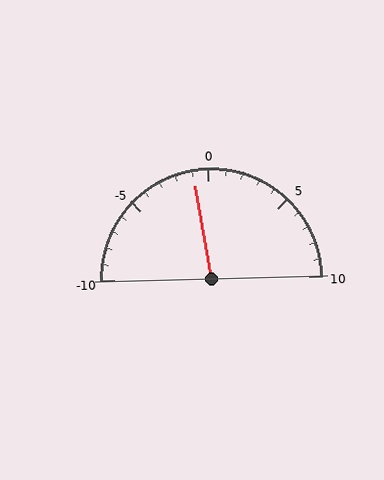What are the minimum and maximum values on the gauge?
The gauge ranges from -10 to 10.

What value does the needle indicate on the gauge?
The needle indicates approximately -1.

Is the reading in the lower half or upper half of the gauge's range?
The reading is in the lower half of the range (-10 to 10).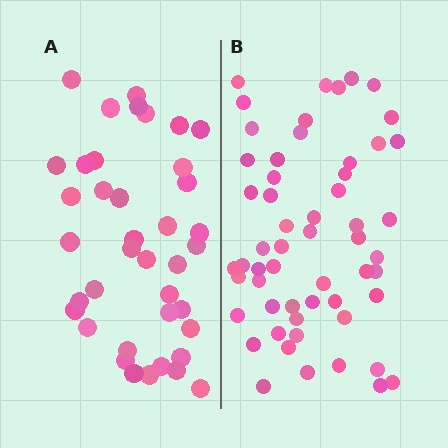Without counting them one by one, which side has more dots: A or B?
Region B (the right region) has more dots.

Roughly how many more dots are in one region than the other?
Region B has approximately 15 more dots than region A.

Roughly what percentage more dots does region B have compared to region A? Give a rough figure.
About 45% more.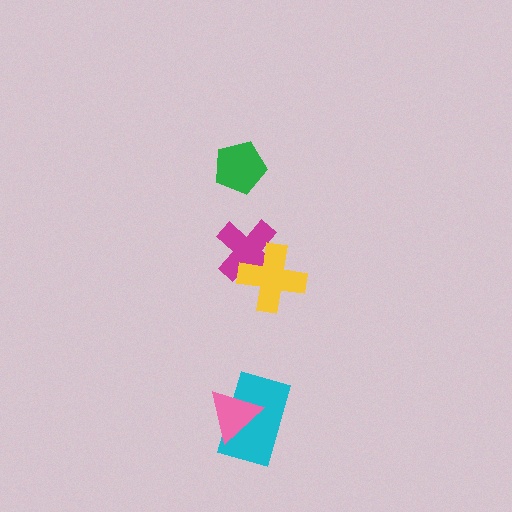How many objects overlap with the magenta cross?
1 object overlaps with the magenta cross.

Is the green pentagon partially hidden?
No, no other shape covers it.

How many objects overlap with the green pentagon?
0 objects overlap with the green pentagon.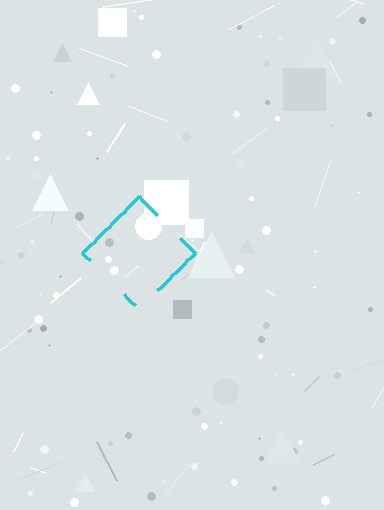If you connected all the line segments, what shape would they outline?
They would outline a diamond.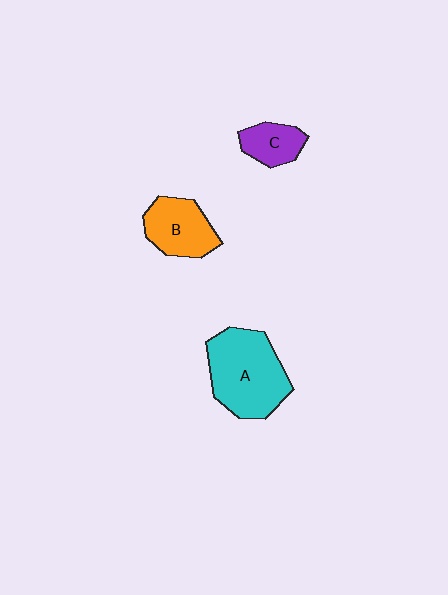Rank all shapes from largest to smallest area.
From largest to smallest: A (cyan), B (orange), C (purple).